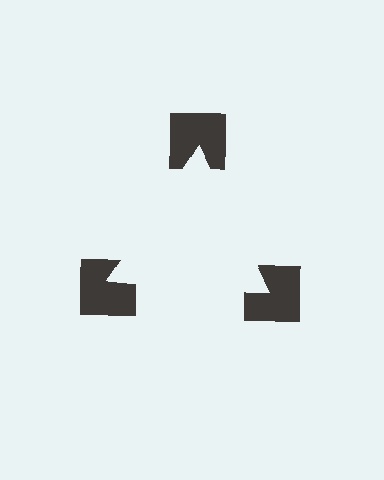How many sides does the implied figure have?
3 sides.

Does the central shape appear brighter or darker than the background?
It typically appears slightly brighter than the background, even though no actual brightness change is drawn.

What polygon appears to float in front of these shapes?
An illusory triangle — its edges are inferred from the aligned wedge cuts in the notched squares, not physically drawn.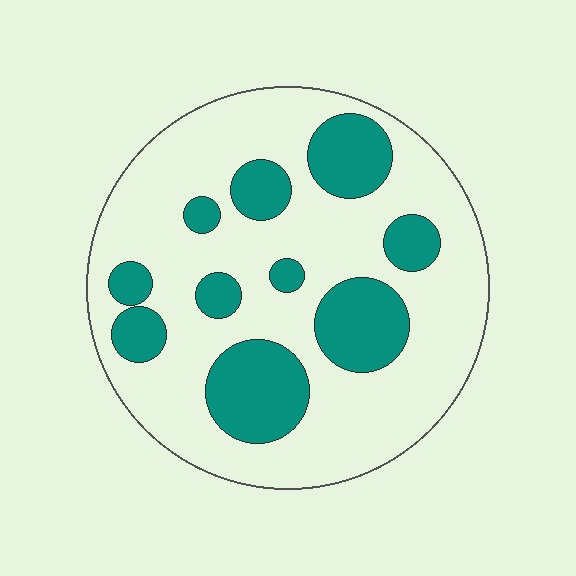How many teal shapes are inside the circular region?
10.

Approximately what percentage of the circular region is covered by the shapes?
Approximately 25%.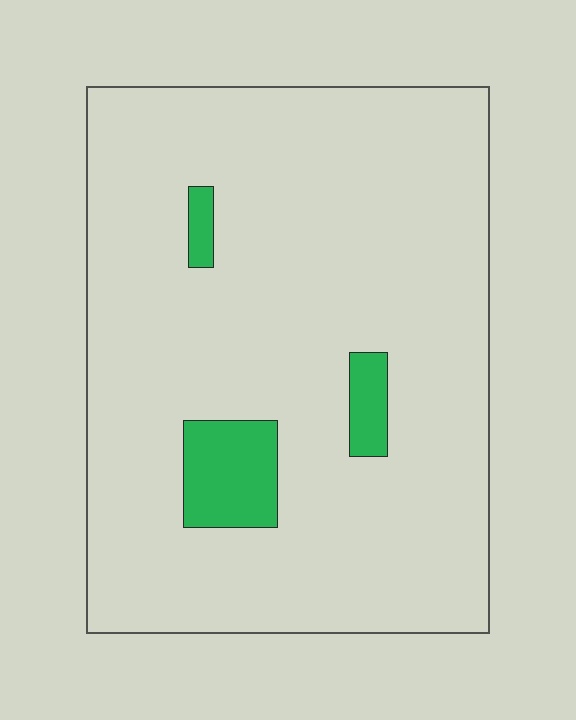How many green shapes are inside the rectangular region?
3.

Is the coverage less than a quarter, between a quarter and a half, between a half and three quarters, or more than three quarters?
Less than a quarter.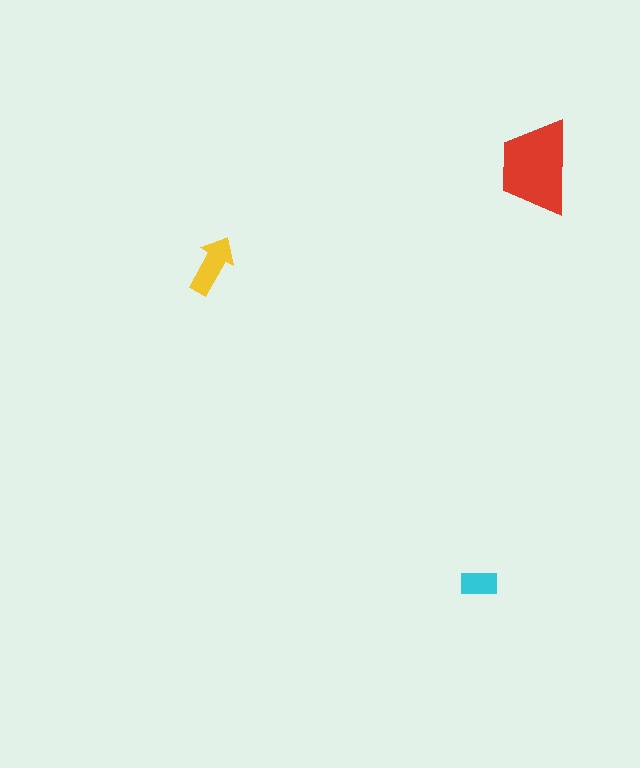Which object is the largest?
The red trapezoid.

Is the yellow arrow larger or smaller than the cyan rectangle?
Larger.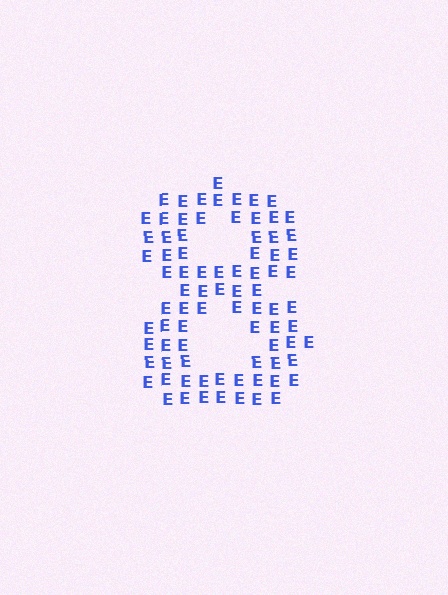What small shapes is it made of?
It is made of small letter E's.